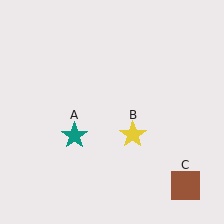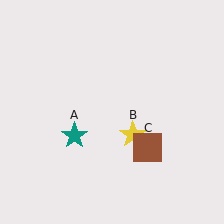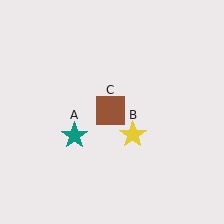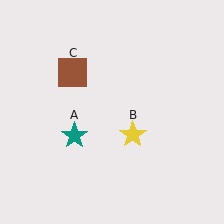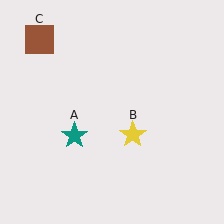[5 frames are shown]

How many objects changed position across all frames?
1 object changed position: brown square (object C).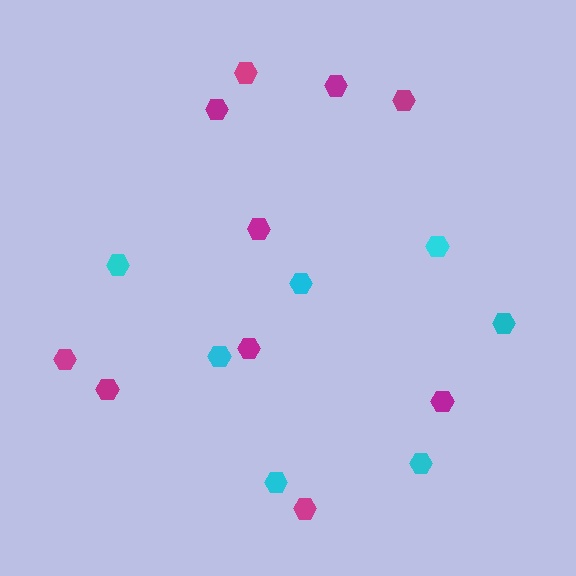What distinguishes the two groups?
There are 2 groups: one group of cyan hexagons (7) and one group of magenta hexagons (10).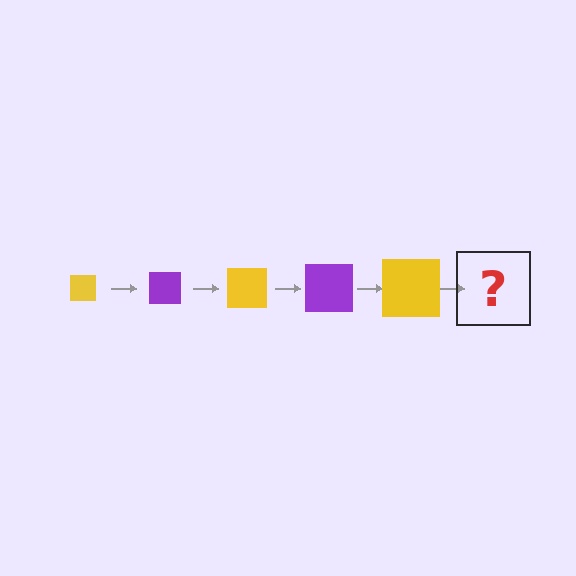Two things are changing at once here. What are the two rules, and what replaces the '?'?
The two rules are that the square grows larger each step and the color cycles through yellow and purple. The '?' should be a purple square, larger than the previous one.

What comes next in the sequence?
The next element should be a purple square, larger than the previous one.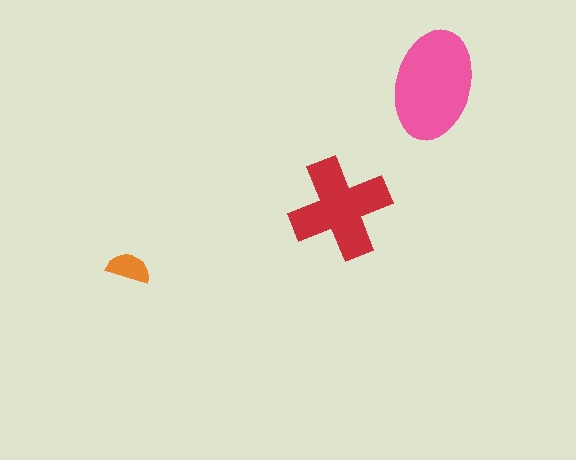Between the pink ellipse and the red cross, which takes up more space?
The pink ellipse.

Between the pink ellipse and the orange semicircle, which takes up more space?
The pink ellipse.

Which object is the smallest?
The orange semicircle.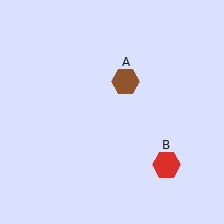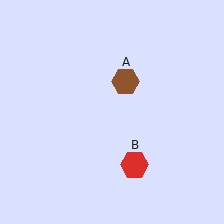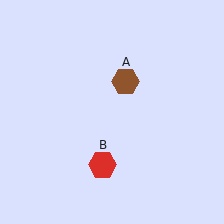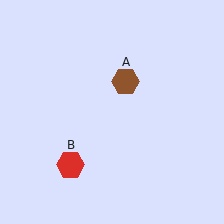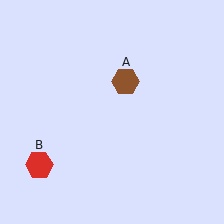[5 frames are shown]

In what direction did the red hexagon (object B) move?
The red hexagon (object B) moved left.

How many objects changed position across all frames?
1 object changed position: red hexagon (object B).